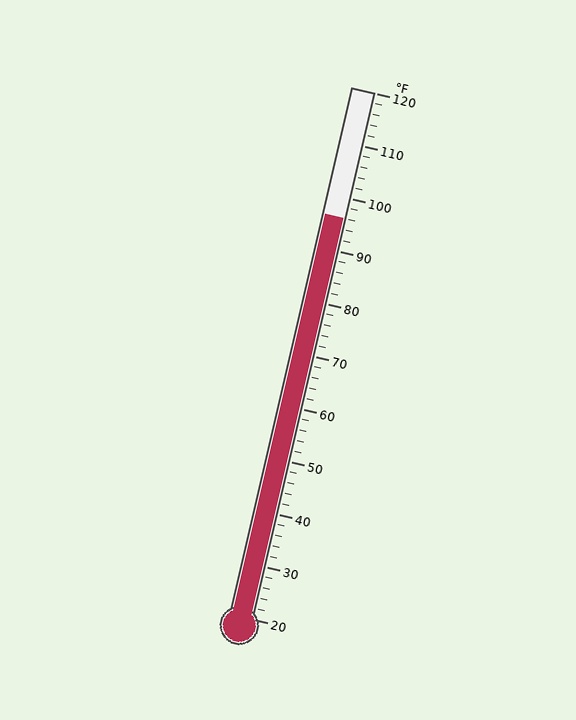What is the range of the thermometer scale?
The thermometer scale ranges from 20°F to 120°F.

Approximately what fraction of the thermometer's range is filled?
The thermometer is filled to approximately 75% of its range.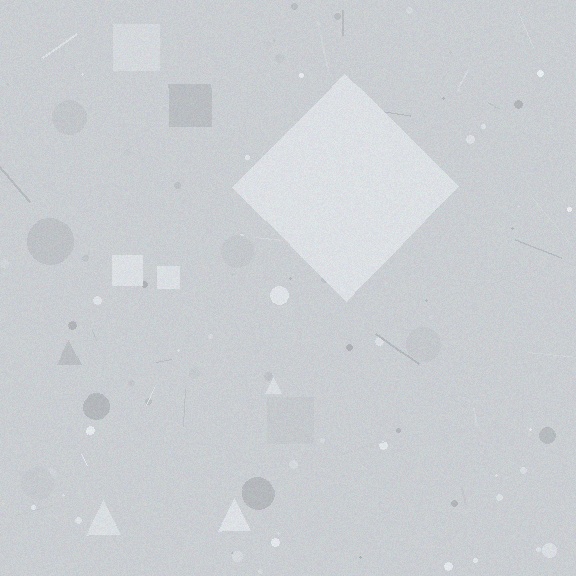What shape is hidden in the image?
A diamond is hidden in the image.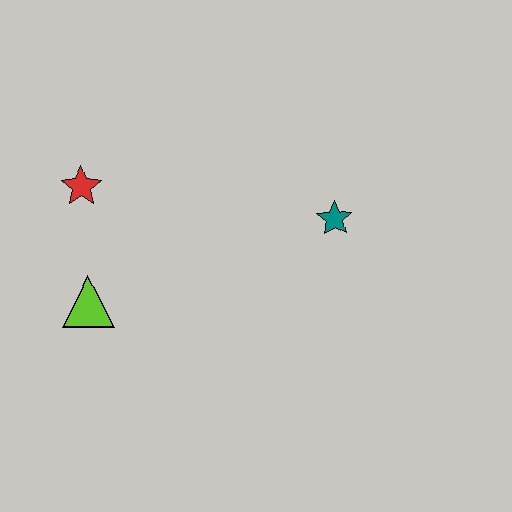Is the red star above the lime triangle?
Yes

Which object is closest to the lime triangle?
The red star is closest to the lime triangle.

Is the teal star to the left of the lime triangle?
No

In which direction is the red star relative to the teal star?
The red star is to the left of the teal star.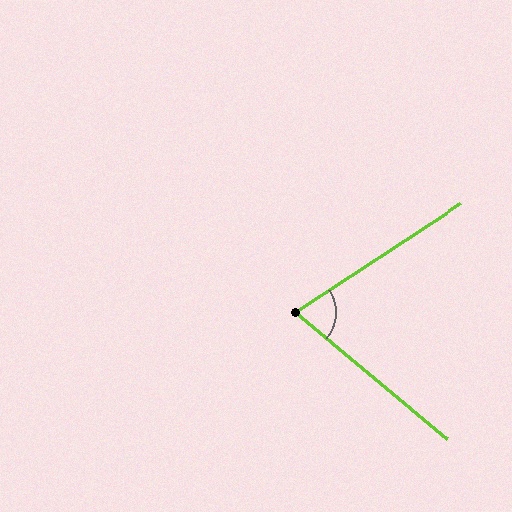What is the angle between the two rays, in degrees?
Approximately 73 degrees.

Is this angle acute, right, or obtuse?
It is acute.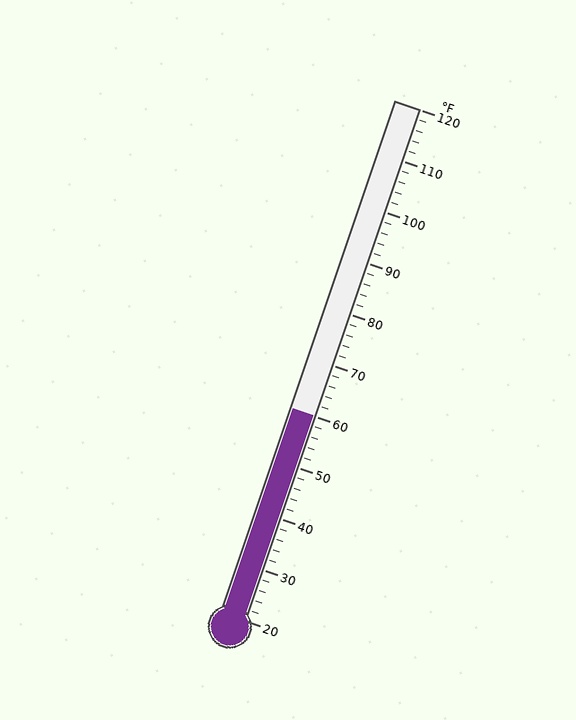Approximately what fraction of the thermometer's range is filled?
The thermometer is filled to approximately 40% of its range.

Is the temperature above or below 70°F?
The temperature is below 70°F.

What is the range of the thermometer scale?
The thermometer scale ranges from 20°F to 120°F.